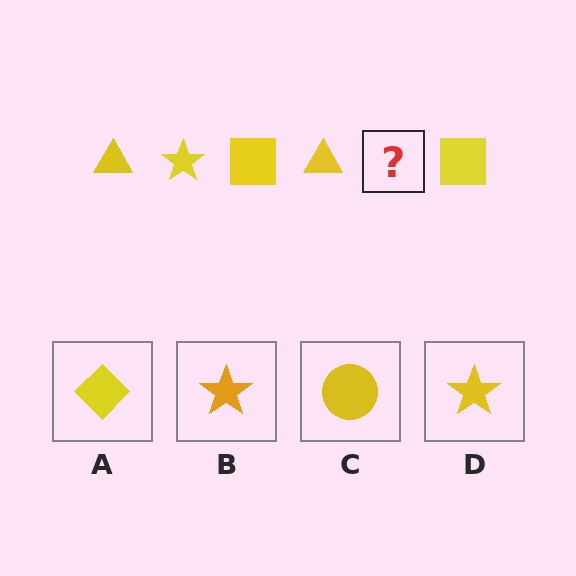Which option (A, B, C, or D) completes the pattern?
D.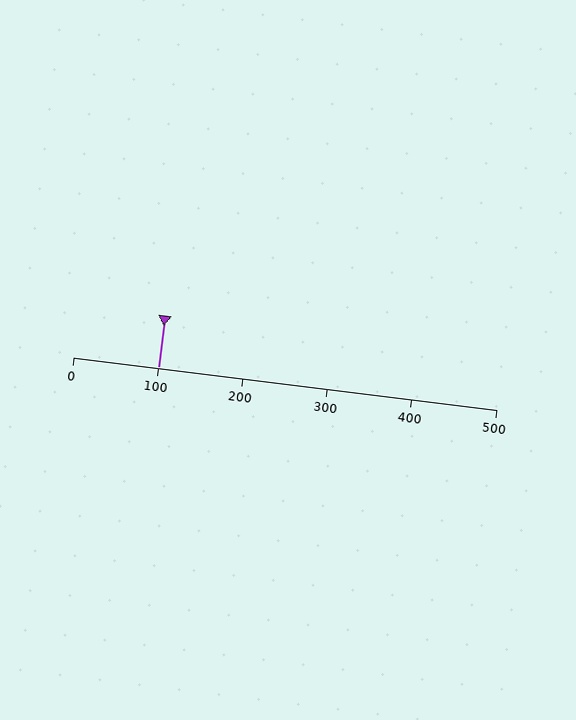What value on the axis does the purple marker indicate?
The marker indicates approximately 100.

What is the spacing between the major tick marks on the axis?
The major ticks are spaced 100 apart.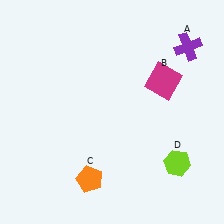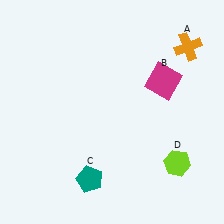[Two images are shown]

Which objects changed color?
A changed from purple to orange. C changed from orange to teal.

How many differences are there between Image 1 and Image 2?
There are 2 differences between the two images.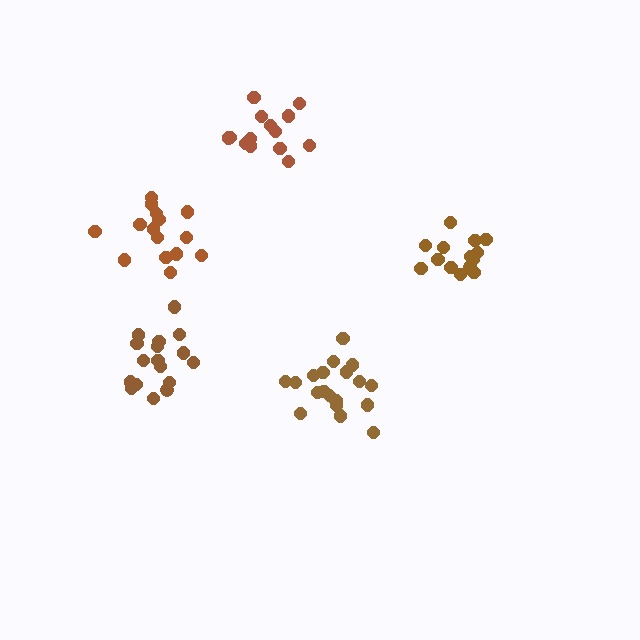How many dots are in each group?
Group 1: 15 dots, Group 2: 15 dots, Group 3: 19 dots, Group 4: 18 dots, Group 5: 14 dots (81 total).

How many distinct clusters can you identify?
There are 5 distinct clusters.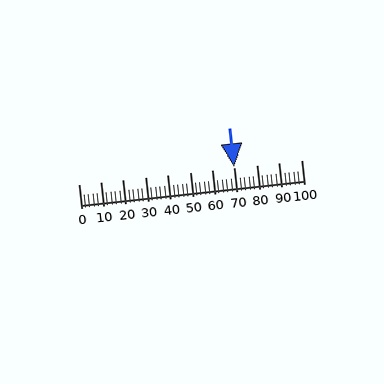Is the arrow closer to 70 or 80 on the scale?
The arrow is closer to 70.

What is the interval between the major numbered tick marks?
The major tick marks are spaced 10 units apart.